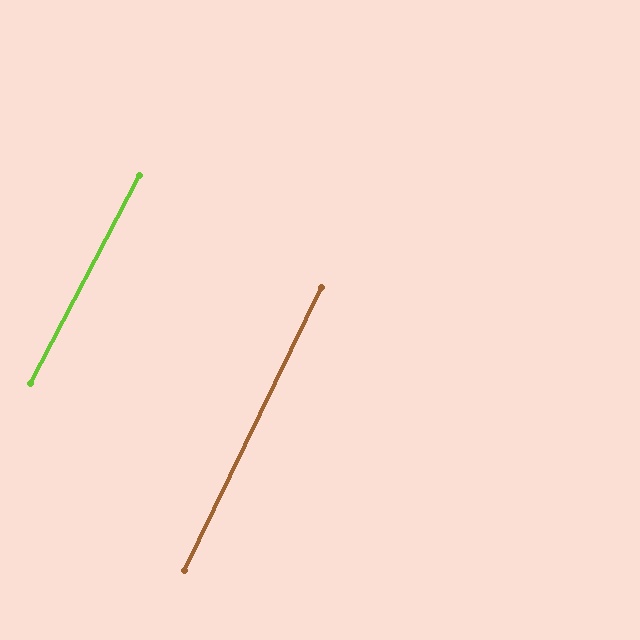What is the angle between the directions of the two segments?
Approximately 2 degrees.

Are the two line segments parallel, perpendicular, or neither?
Parallel — their directions differ by only 1.8°.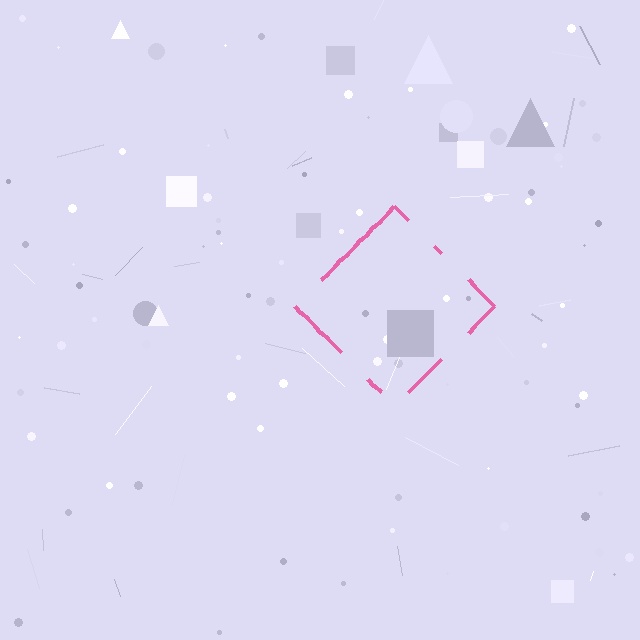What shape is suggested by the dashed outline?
The dashed outline suggests a diamond.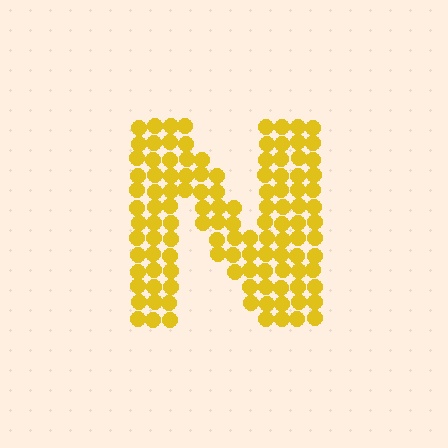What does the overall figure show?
The overall figure shows the letter N.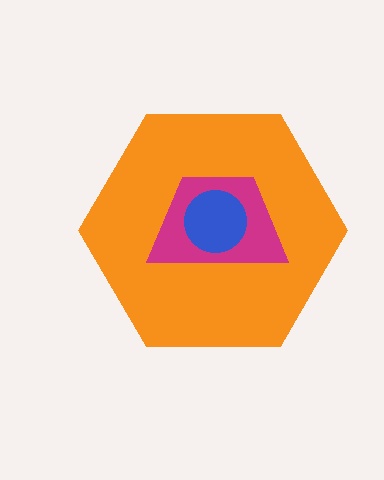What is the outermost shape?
The orange hexagon.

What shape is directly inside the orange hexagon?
The magenta trapezoid.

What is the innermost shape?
The blue circle.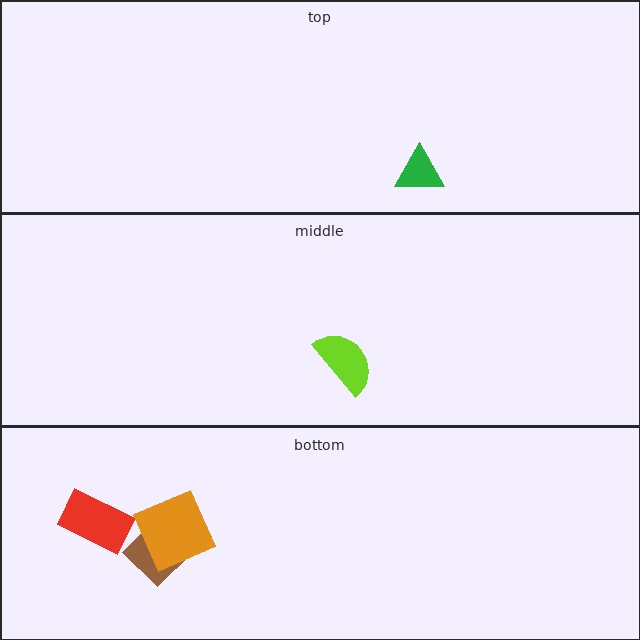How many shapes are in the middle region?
1.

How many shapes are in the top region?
1.